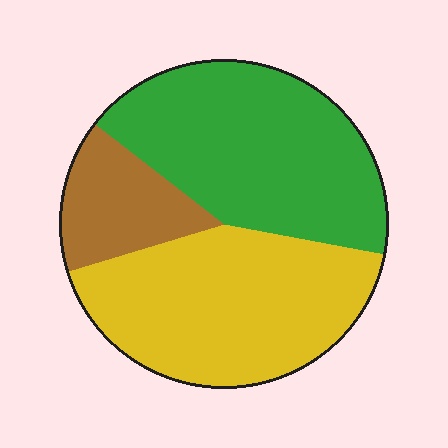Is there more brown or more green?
Green.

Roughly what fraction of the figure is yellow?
Yellow takes up about two fifths (2/5) of the figure.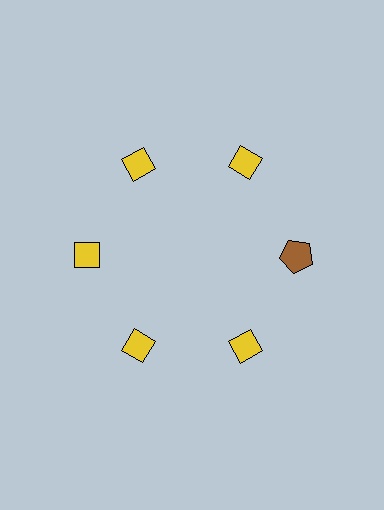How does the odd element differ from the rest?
It differs in both color (brown instead of yellow) and shape (pentagon instead of diamond).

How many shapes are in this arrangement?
There are 6 shapes arranged in a ring pattern.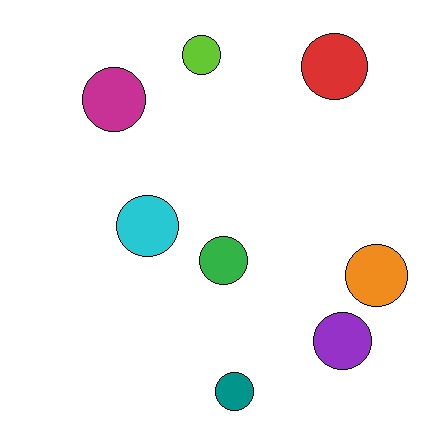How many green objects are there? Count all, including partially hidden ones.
There is 1 green object.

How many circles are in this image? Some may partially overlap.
There are 8 circles.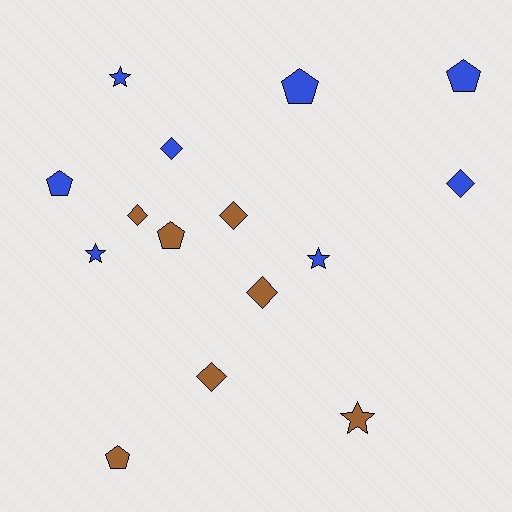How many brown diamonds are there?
There are 4 brown diamonds.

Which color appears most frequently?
Blue, with 8 objects.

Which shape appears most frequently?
Diamond, with 6 objects.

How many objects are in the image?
There are 15 objects.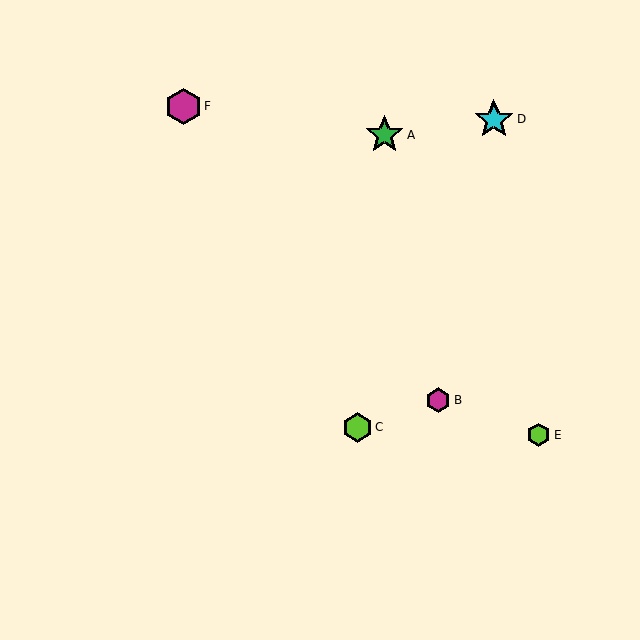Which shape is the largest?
The cyan star (labeled D) is the largest.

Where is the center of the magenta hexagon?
The center of the magenta hexagon is at (183, 106).